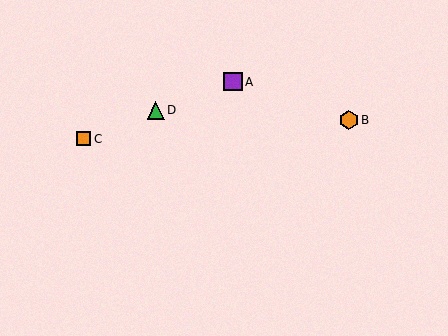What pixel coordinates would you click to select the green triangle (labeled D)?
Click at (156, 110) to select the green triangle D.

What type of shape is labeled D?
Shape D is a green triangle.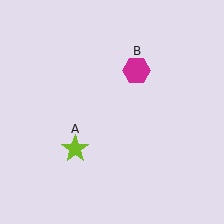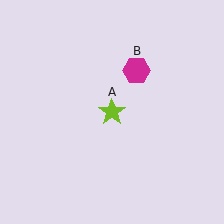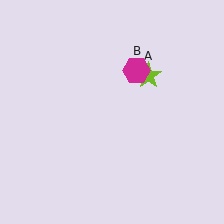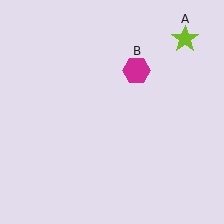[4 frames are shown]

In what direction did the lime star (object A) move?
The lime star (object A) moved up and to the right.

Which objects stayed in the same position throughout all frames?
Magenta hexagon (object B) remained stationary.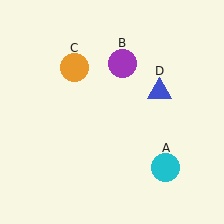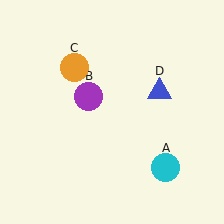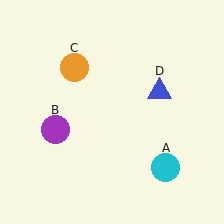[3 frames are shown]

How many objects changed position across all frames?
1 object changed position: purple circle (object B).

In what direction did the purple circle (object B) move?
The purple circle (object B) moved down and to the left.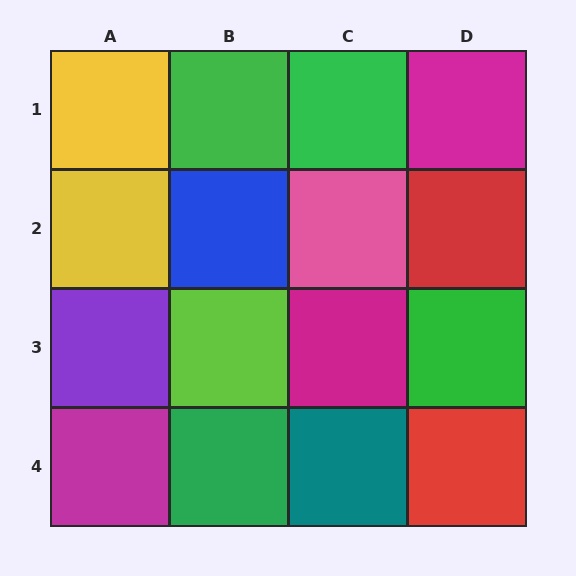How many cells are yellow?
2 cells are yellow.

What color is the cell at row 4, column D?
Red.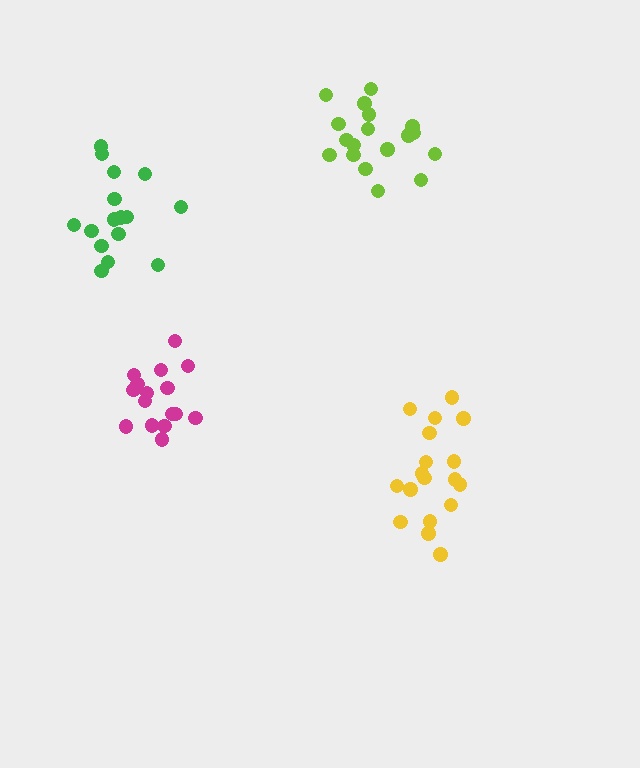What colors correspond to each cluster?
The clusters are colored: magenta, green, lime, yellow.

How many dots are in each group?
Group 1: 16 dots, Group 2: 16 dots, Group 3: 19 dots, Group 4: 18 dots (69 total).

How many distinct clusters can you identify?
There are 4 distinct clusters.